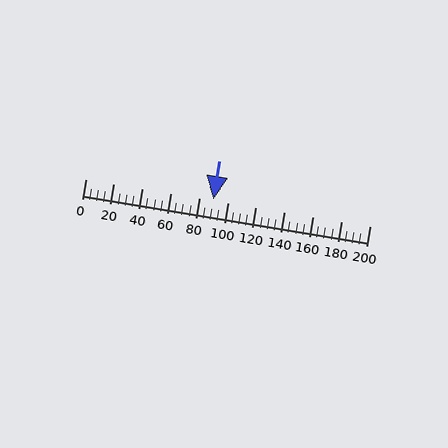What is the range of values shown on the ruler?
The ruler shows values from 0 to 200.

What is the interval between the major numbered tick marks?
The major tick marks are spaced 20 units apart.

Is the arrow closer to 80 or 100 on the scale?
The arrow is closer to 100.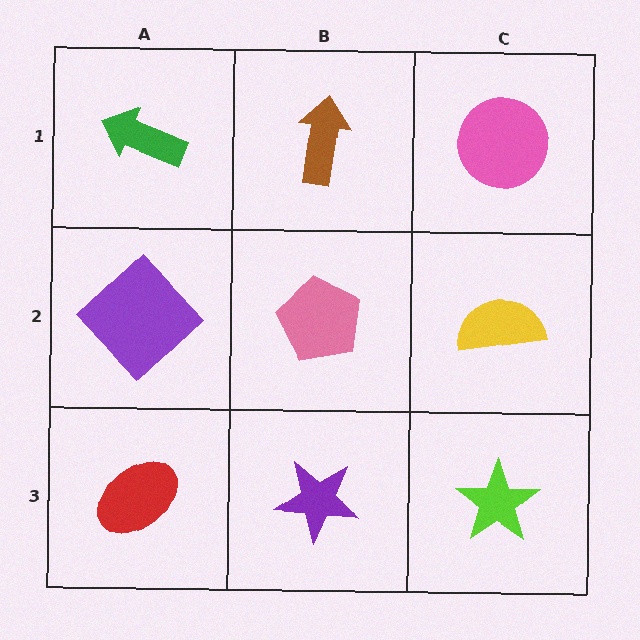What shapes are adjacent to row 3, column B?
A pink pentagon (row 2, column B), a red ellipse (row 3, column A), a lime star (row 3, column C).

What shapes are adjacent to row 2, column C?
A pink circle (row 1, column C), a lime star (row 3, column C), a pink pentagon (row 2, column B).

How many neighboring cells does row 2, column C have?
3.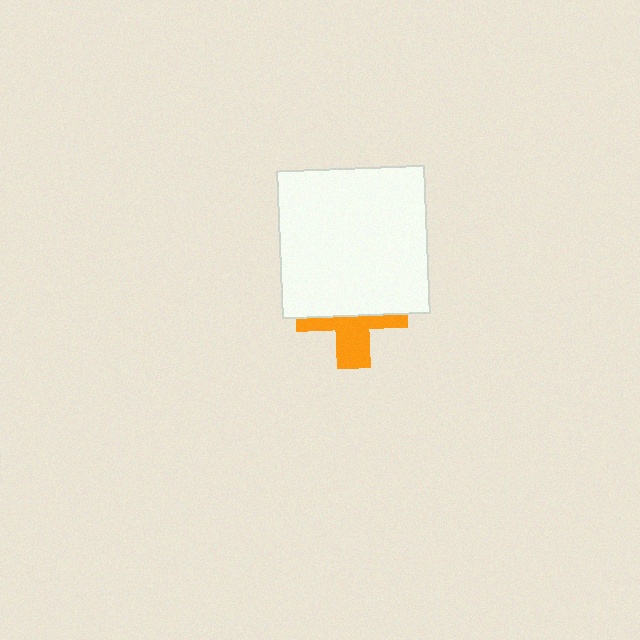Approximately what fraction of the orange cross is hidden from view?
Roughly 56% of the orange cross is hidden behind the white square.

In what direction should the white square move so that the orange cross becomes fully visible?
The white square should move up. That is the shortest direction to clear the overlap and leave the orange cross fully visible.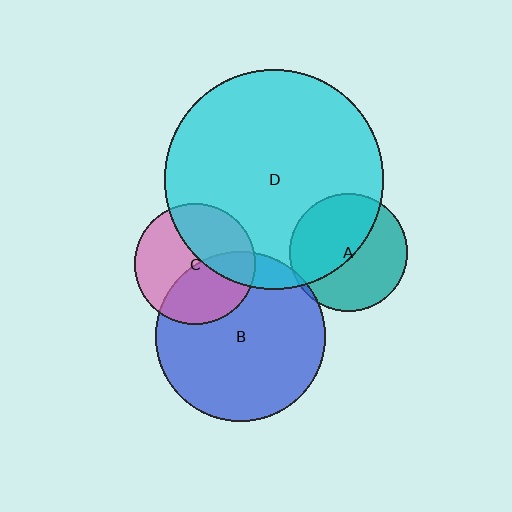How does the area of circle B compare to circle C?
Approximately 2.0 times.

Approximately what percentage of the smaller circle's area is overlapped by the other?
Approximately 40%.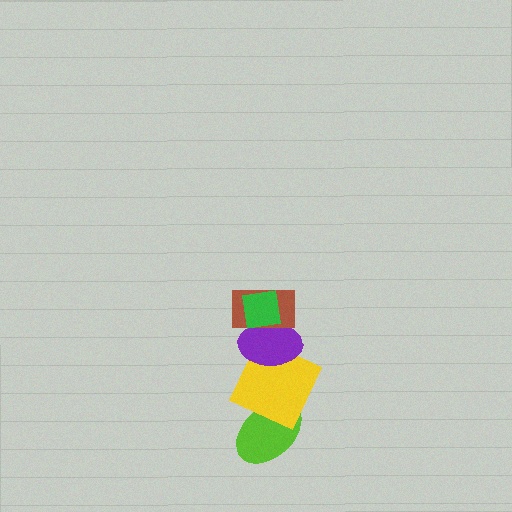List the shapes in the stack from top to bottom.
From top to bottom: the green square, the brown rectangle, the purple ellipse, the yellow square, the lime ellipse.